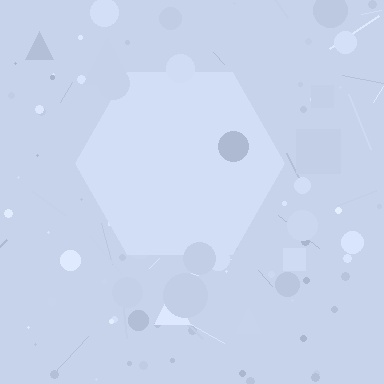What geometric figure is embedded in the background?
A hexagon is embedded in the background.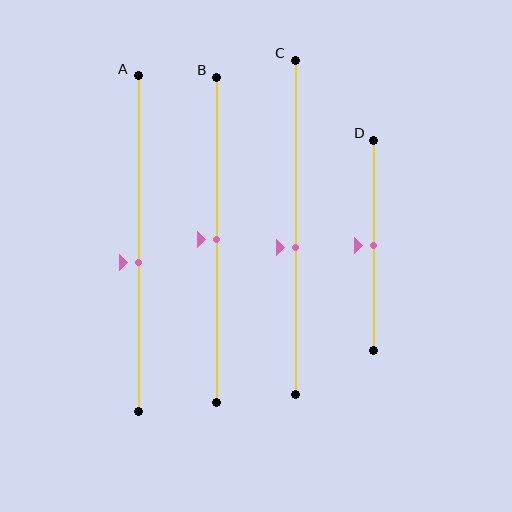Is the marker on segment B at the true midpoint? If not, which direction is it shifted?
Yes, the marker on segment B is at the true midpoint.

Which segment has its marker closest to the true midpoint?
Segment B has its marker closest to the true midpoint.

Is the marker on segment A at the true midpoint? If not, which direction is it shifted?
No, the marker on segment A is shifted downward by about 5% of the segment length.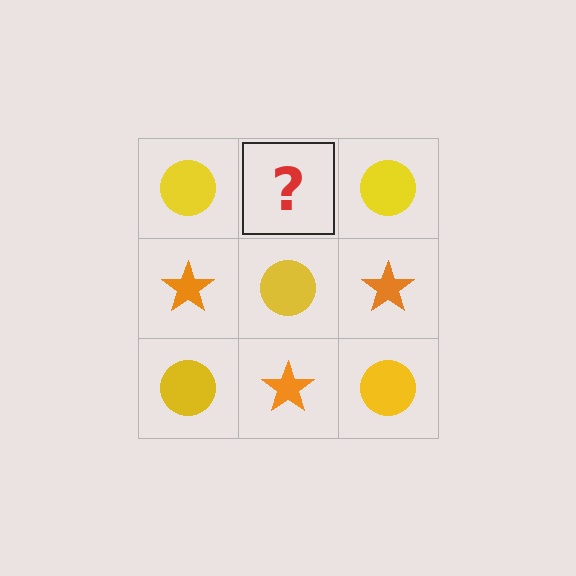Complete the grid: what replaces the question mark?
The question mark should be replaced with an orange star.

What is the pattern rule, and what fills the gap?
The rule is that it alternates yellow circle and orange star in a checkerboard pattern. The gap should be filled with an orange star.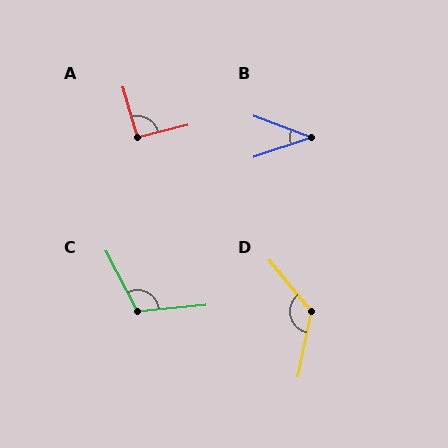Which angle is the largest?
D, at approximately 129 degrees.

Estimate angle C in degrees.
Approximately 111 degrees.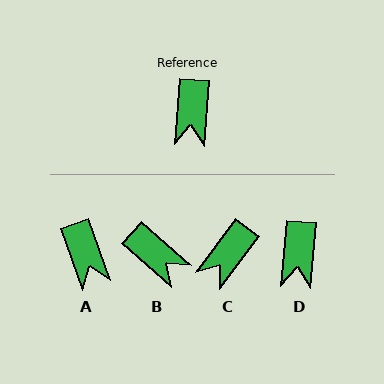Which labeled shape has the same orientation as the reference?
D.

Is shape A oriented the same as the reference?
No, it is off by about 25 degrees.